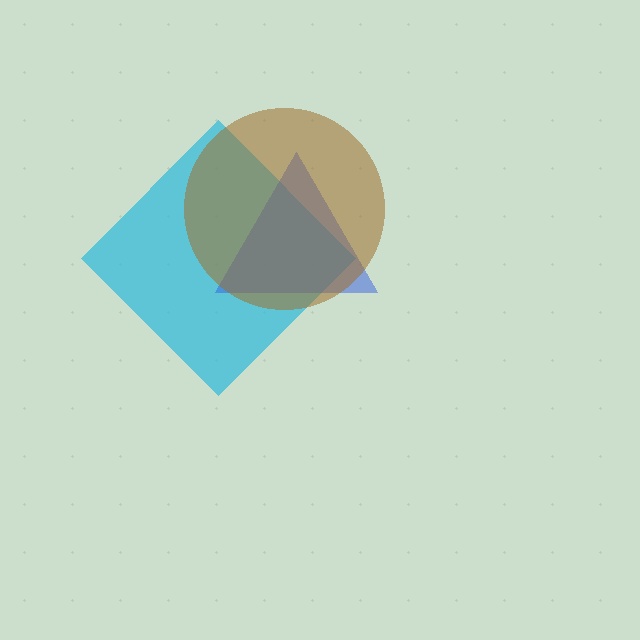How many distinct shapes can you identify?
There are 3 distinct shapes: a cyan diamond, a blue triangle, a brown circle.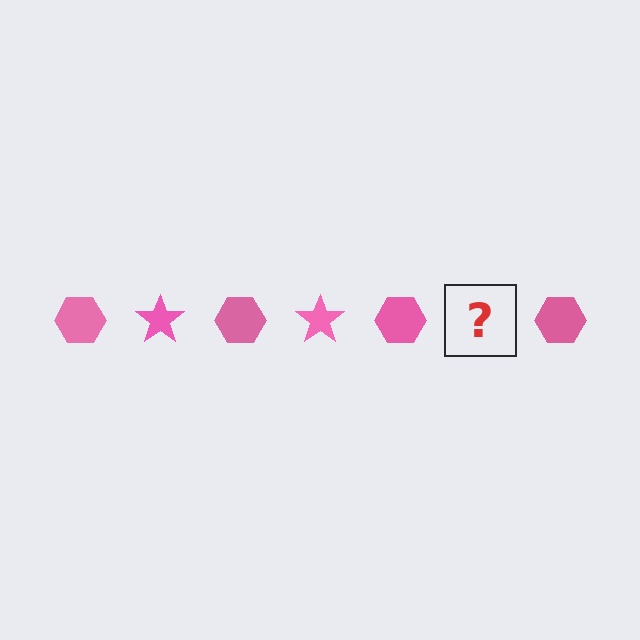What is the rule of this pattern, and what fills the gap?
The rule is that the pattern cycles through hexagon, star shapes in pink. The gap should be filled with a pink star.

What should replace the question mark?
The question mark should be replaced with a pink star.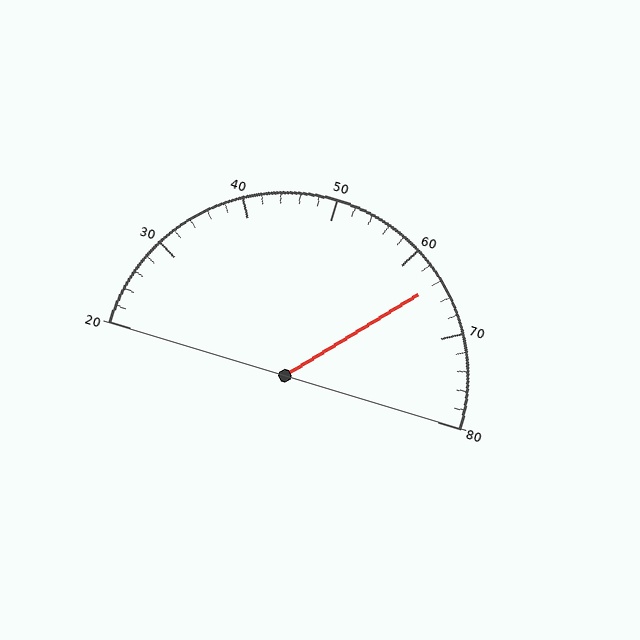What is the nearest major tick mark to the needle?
The nearest major tick mark is 60.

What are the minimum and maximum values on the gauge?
The gauge ranges from 20 to 80.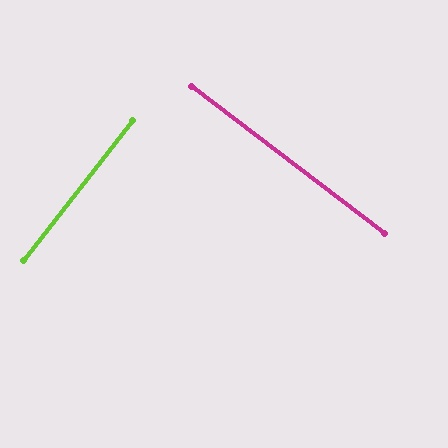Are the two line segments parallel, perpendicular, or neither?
Perpendicular — they meet at approximately 90°.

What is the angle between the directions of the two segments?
Approximately 90 degrees.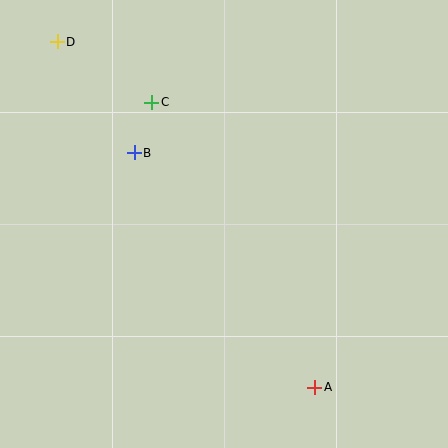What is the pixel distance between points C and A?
The distance between C and A is 328 pixels.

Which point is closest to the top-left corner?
Point D is closest to the top-left corner.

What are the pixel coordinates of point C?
Point C is at (152, 102).